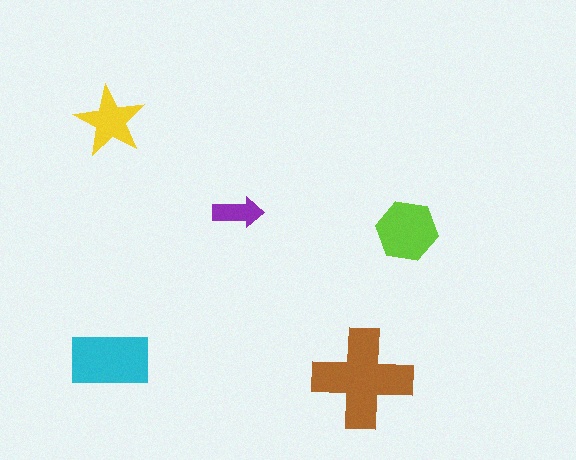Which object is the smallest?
The purple arrow.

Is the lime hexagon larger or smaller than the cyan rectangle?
Smaller.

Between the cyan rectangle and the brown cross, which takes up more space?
The brown cross.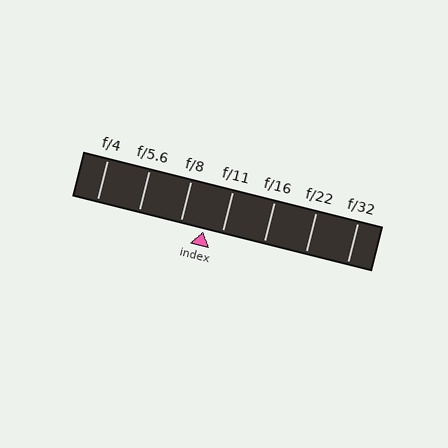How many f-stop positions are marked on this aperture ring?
There are 7 f-stop positions marked.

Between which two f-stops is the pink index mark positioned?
The index mark is between f/8 and f/11.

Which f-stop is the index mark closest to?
The index mark is closest to f/11.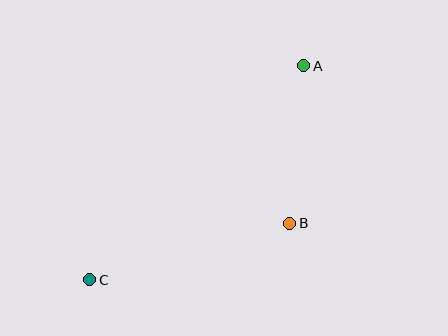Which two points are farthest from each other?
Points A and C are farthest from each other.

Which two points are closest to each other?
Points A and B are closest to each other.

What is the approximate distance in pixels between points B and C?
The distance between B and C is approximately 208 pixels.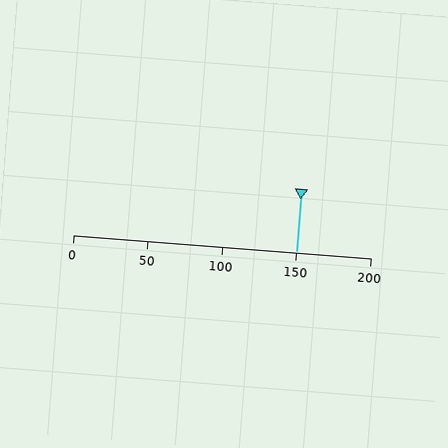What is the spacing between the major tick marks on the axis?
The major ticks are spaced 50 apart.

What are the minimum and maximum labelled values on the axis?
The axis runs from 0 to 200.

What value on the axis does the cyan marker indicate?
The marker indicates approximately 150.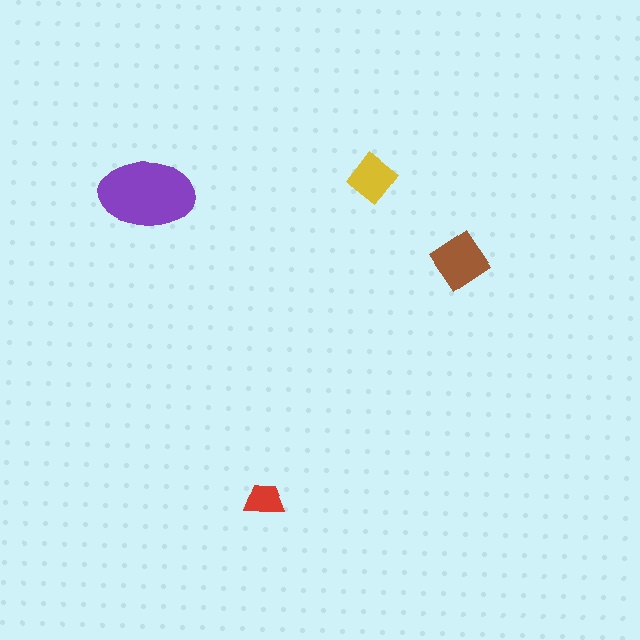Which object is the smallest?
The red trapezoid.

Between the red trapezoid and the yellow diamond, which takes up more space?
The yellow diamond.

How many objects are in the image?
There are 4 objects in the image.